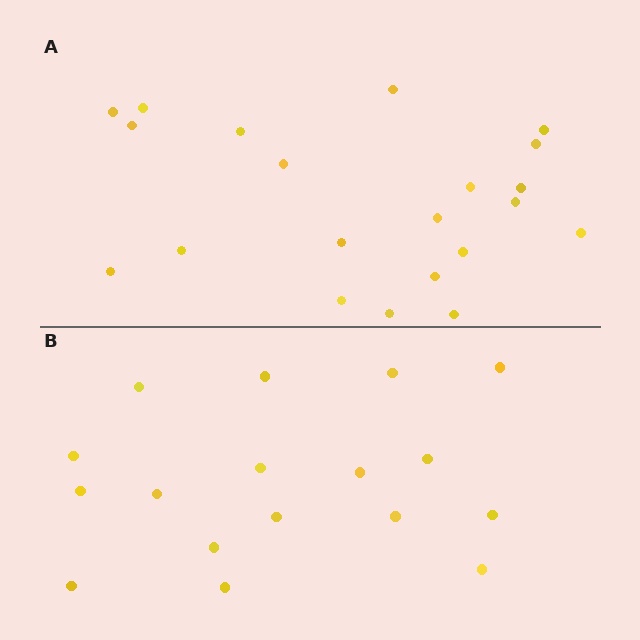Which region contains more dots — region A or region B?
Region A (the top region) has more dots.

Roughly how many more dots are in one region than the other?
Region A has about 4 more dots than region B.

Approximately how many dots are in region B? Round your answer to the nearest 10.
About 20 dots. (The exact count is 17, which rounds to 20.)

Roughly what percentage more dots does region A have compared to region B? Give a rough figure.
About 25% more.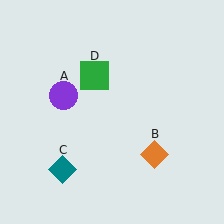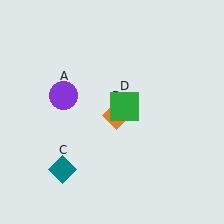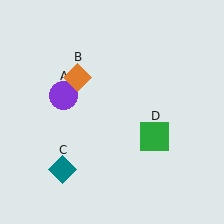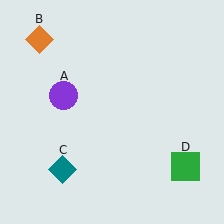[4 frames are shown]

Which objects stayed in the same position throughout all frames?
Purple circle (object A) and teal diamond (object C) remained stationary.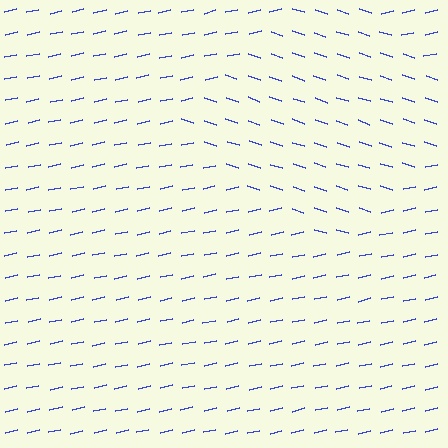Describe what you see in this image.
The image is filled with small blue line segments. A diamond region in the image has lines oriented differently from the surrounding lines, creating a visible texture boundary.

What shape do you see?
I see a diamond.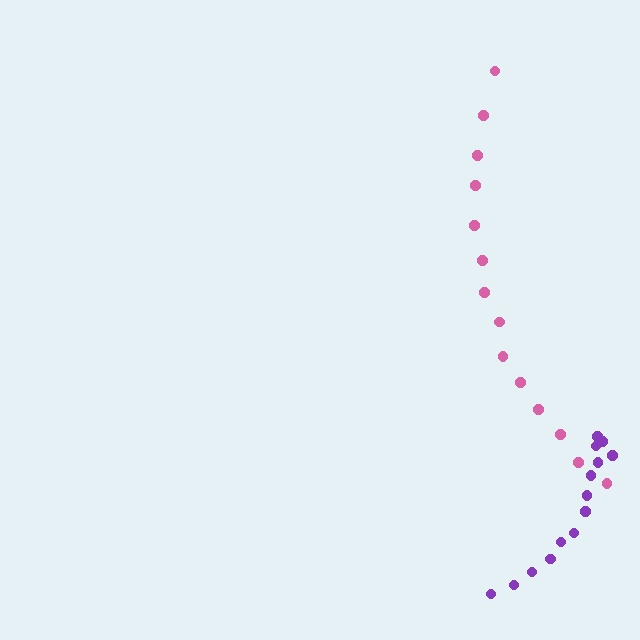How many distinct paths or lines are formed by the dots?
There are 2 distinct paths.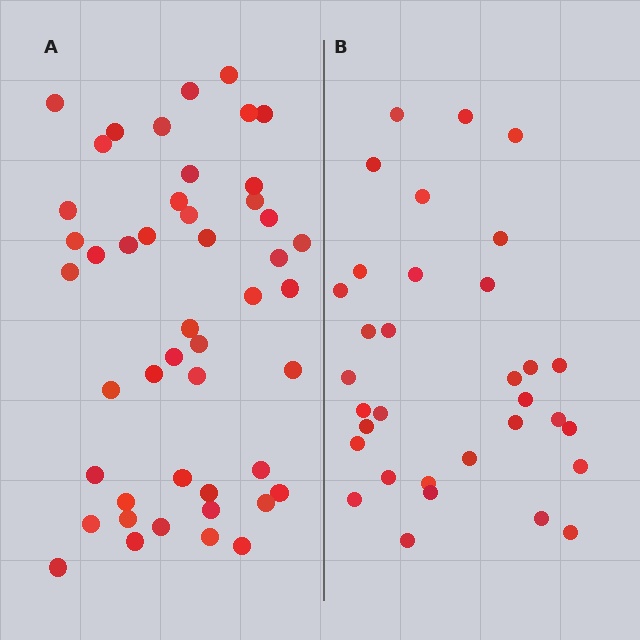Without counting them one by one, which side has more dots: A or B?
Region A (the left region) has more dots.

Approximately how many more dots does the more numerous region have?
Region A has approximately 15 more dots than region B.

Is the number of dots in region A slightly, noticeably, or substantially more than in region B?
Region A has noticeably more, but not dramatically so. The ratio is roughly 1.4 to 1.